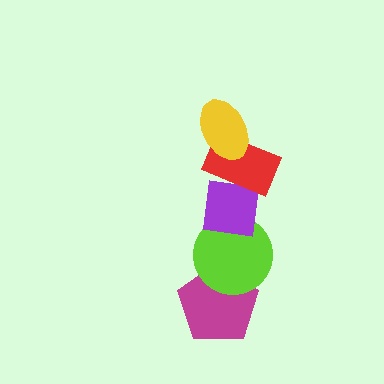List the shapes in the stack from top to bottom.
From top to bottom: the yellow ellipse, the red rectangle, the purple square, the lime circle, the magenta pentagon.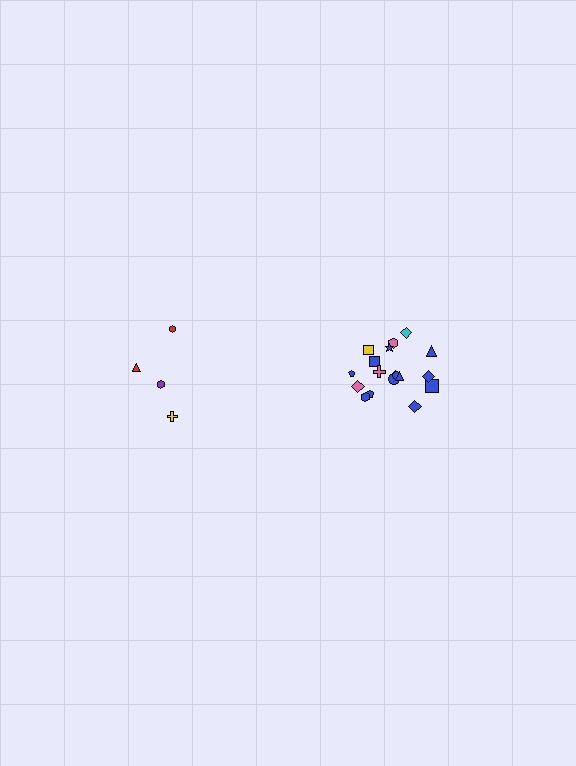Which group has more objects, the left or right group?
The right group.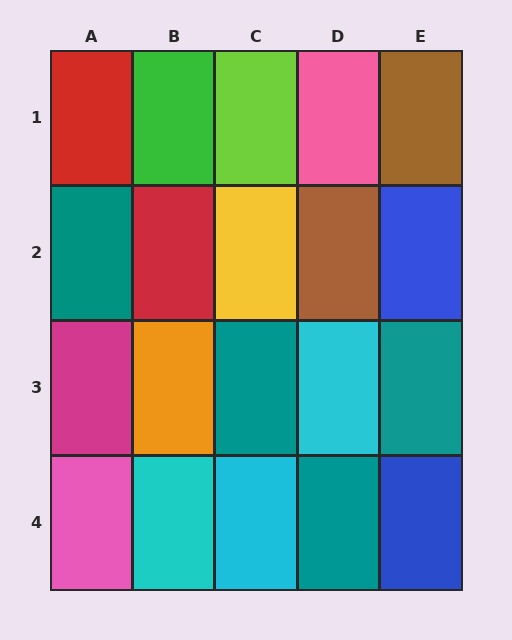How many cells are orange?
1 cell is orange.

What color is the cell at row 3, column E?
Teal.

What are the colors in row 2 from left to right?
Teal, red, yellow, brown, blue.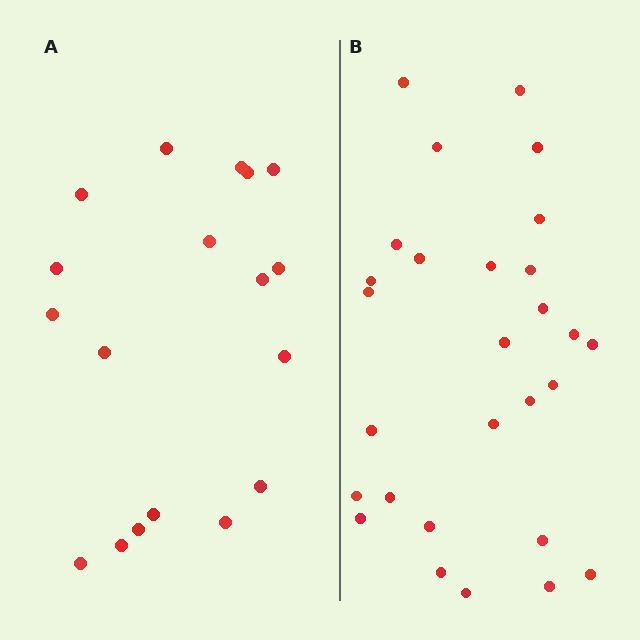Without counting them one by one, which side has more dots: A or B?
Region B (the right region) has more dots.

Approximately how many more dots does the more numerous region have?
Region B has roughly 10 or so more dots than region A.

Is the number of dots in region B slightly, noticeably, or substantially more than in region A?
Region B has substantially more. The ratio is roughly 1.6 to 1.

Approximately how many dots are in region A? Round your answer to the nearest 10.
About 20 dots. (The exact count is 18, which rounds to 20.)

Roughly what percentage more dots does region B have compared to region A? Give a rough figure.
About 55% more.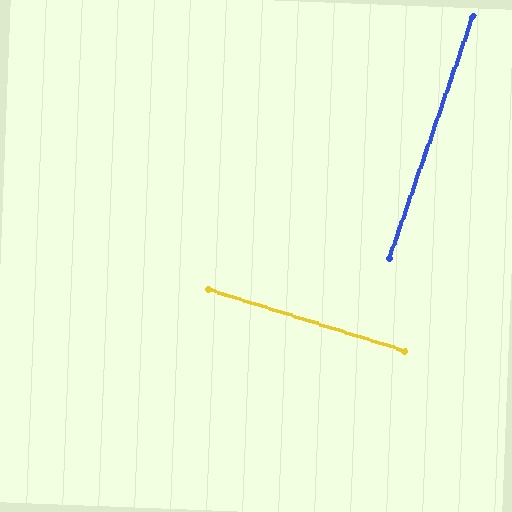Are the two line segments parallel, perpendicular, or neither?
Perpendicular — they meet at approximately 88°.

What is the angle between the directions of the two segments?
Approximately 88 degrees.